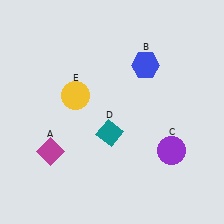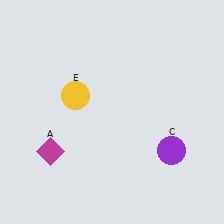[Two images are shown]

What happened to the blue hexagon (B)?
The blue hexagon (B) was removed in Image 2. It was in the top-right area of Image 1.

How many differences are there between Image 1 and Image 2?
There are 2 differences between the two images.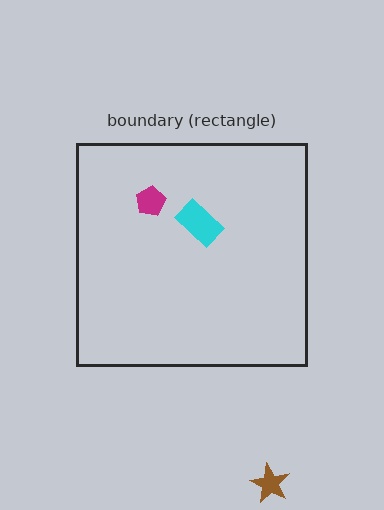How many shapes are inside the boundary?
2 inside, 1 outside.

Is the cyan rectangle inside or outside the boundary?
Inside.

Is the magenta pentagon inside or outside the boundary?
Inside.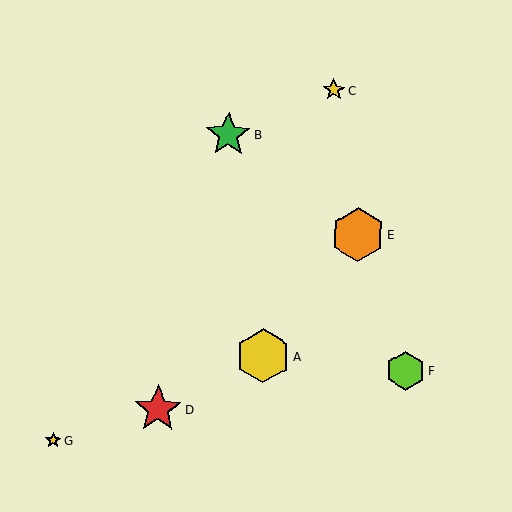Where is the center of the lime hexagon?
The center of the lime hexagon is at (406, 370).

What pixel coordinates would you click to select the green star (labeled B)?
Click at (228, 135) to select the green star B.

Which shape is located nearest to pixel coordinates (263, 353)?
The yellow hexagon (labeled A) at (263, 356) is nearest to that location.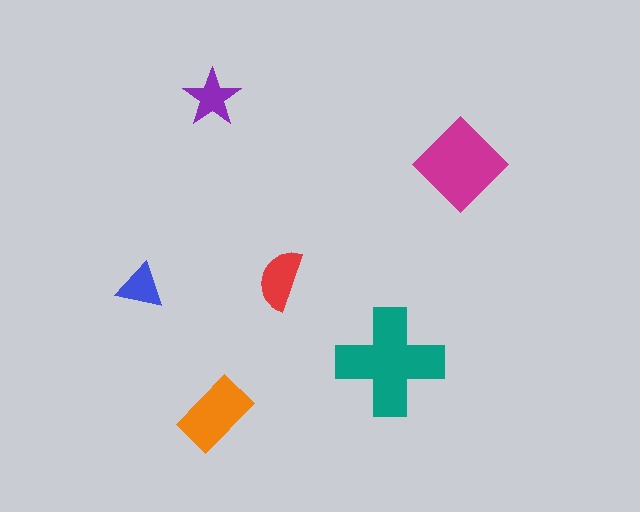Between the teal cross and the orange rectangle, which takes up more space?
The teal cross.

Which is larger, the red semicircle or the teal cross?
The teal cross.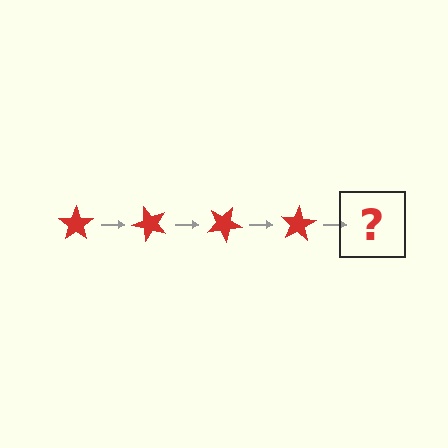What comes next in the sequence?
The next element should be a red star rotated 200 degrees.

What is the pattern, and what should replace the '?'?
The pattern is that the star rotates 50 degrees each step. The '?' should be a red star rotated 200 degrees.